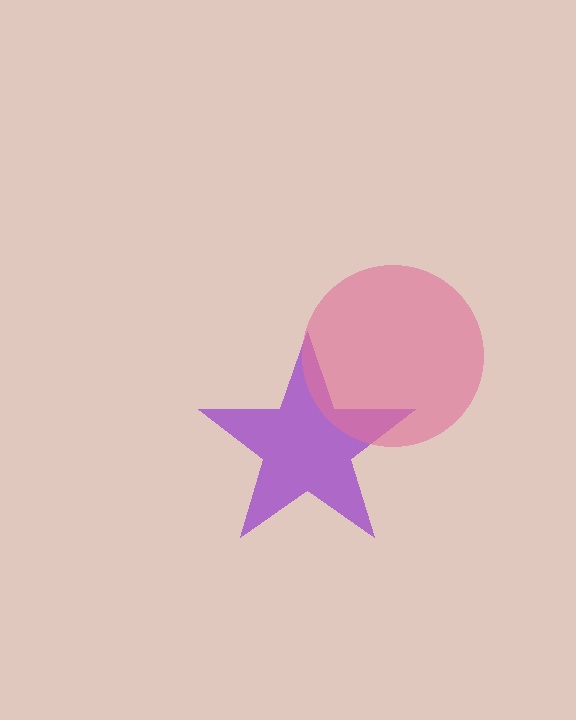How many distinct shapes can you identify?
There are 2 distinct shapes: a purple star, a pink circle.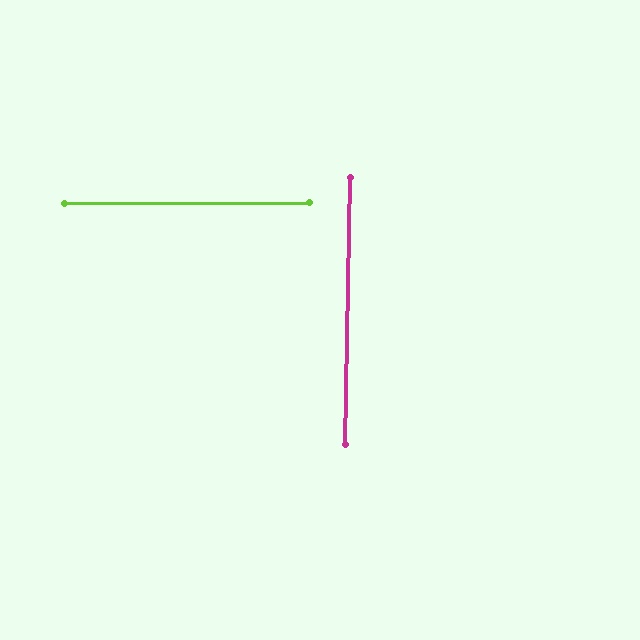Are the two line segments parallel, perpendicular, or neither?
Perpendicular — they meet at approximately 89°.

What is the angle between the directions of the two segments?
Approximately 89 degrees.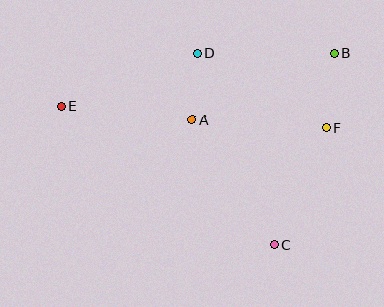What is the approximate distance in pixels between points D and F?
The distance between D and F is approximately 149 pixels.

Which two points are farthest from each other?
Points B and E are farthest from each other.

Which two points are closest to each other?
Points A and D are closest to each other.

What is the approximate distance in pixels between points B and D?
The distance between B and D is approximately 137 pixels.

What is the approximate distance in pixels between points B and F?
The distance between B and F is approximately 75 pixels.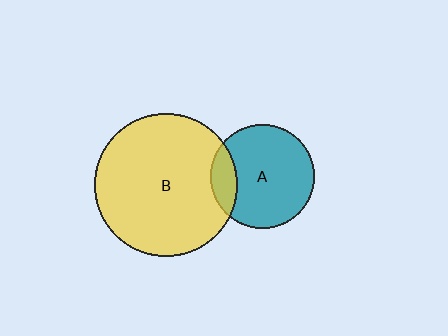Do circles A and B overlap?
Yes.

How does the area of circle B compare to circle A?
Approximately 1.9 times.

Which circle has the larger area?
Circle B (yellow).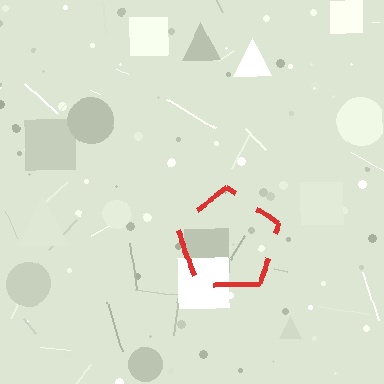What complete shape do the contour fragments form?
The contour fragments form a pentagon.